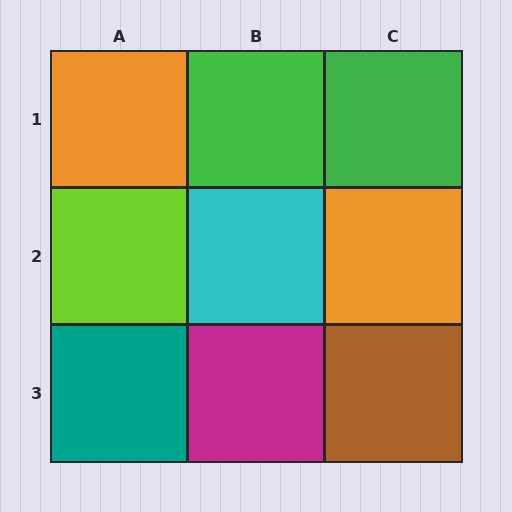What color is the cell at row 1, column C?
Green.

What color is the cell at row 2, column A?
Lime.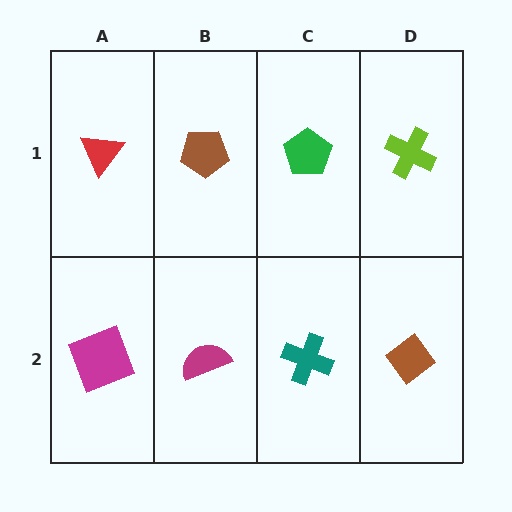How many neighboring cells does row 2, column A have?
2.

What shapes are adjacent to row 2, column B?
A brown pentagon (row 1, column B), a magenta square (row 2, column A), a teal cross (row 2, column C).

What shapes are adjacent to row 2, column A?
A red triangle (row 1, column A), a magenta semicircle (row 2, column B).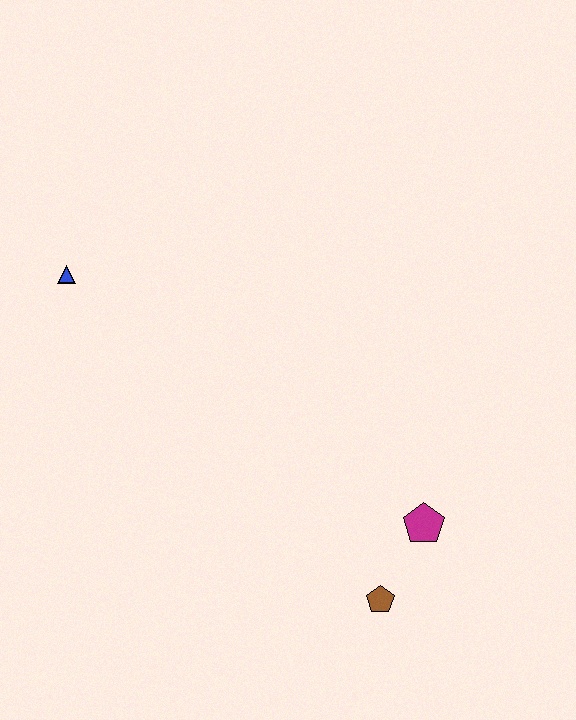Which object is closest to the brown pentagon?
The magenta pentagon is closest to the brown pentagon.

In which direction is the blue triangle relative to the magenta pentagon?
The blue triangle is to the left of the magenta pentagon.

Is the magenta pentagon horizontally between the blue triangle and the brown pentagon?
No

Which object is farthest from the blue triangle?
The brown pentagon is farthest from the blue triangle.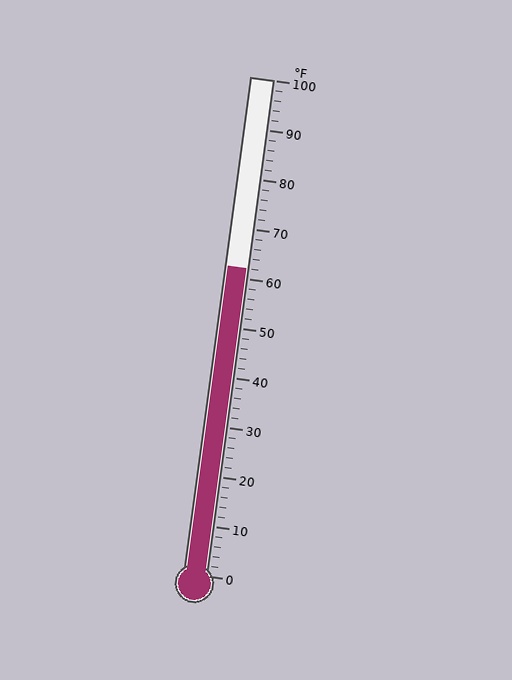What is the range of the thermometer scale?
The thermometer scale ranges from 0°F to 100°F.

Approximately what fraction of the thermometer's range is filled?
The thermometer is filled to approximately 60% of its range.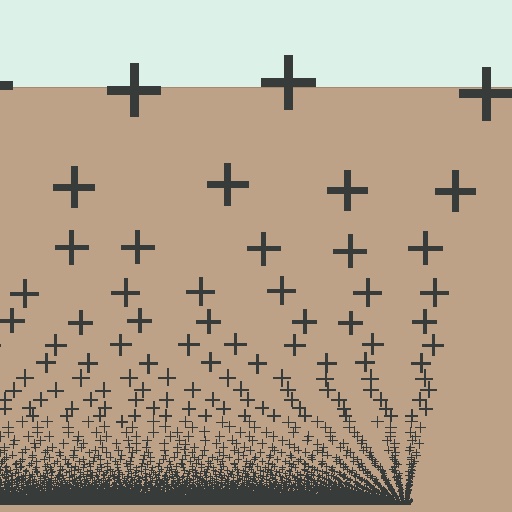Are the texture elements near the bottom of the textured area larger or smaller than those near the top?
Smaller. The gradient is inverted — elements near the bottom are smaller and denser.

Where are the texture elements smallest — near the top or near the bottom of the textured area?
Near the bottom.